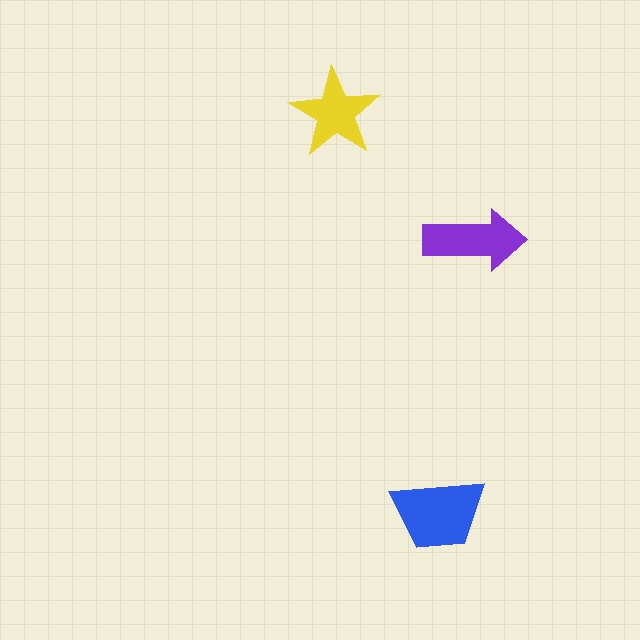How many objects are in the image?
There are 3 objects in the image.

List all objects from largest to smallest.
The blue trapezoid, the purple arrow, the yellow star.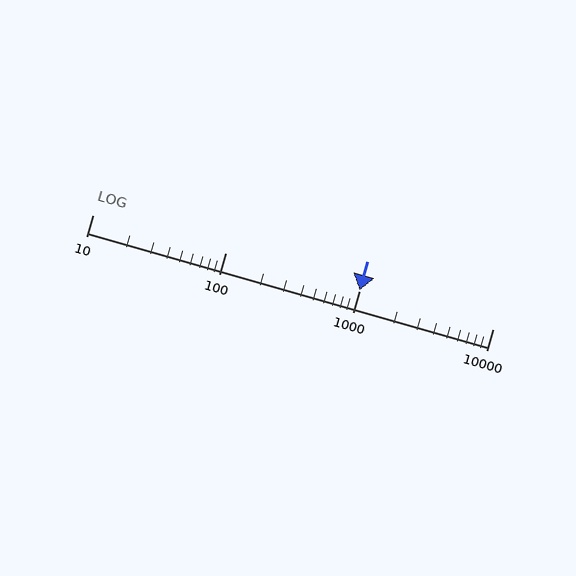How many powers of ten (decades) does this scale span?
The scale spans 3 decades, from 10 to 10000.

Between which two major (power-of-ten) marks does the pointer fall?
The pointer is between 1000 and 10000.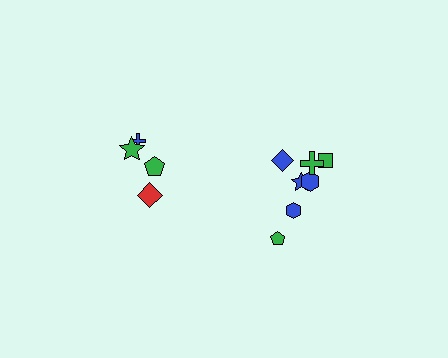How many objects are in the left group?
There are 4 objects.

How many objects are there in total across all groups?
There are 11 objects.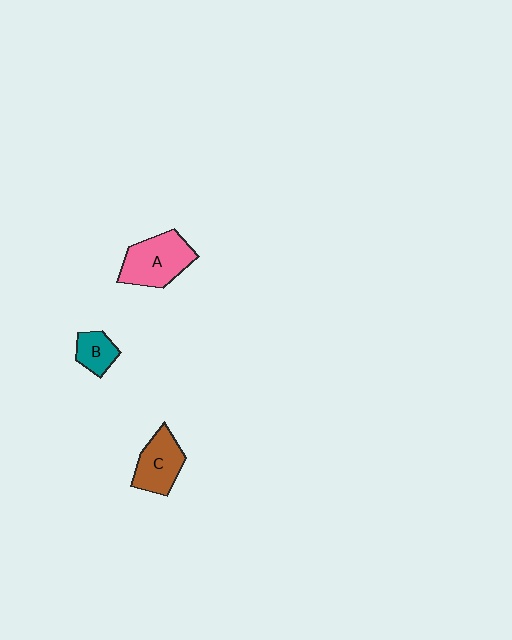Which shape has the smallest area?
Shape B (teal).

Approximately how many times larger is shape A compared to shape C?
Approximately 1.3 times.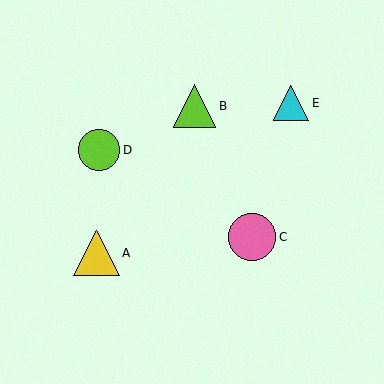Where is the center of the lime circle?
The center of the lime circle is at (99, 150).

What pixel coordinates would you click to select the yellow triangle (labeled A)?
Click at (96, 253) to select the yellow triangle A.